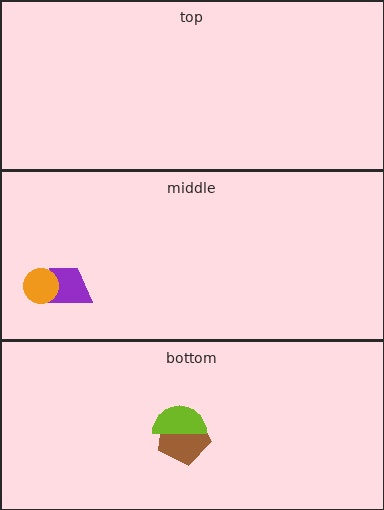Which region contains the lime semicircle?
The bottom region.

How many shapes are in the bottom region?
2.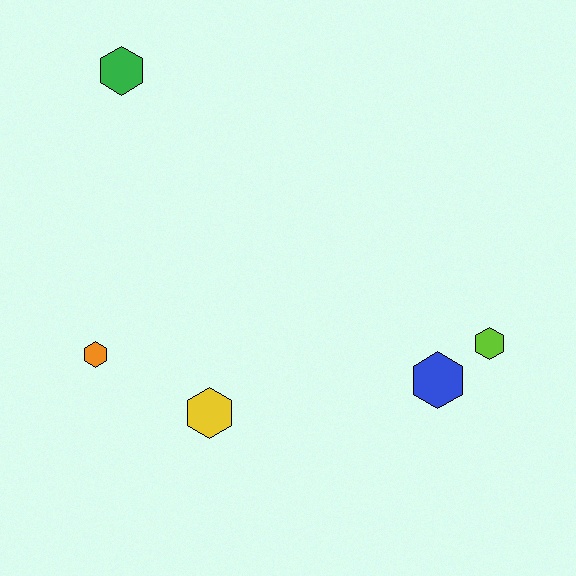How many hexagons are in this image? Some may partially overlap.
There are 5 hexagons.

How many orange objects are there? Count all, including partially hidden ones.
There is 1 orange object.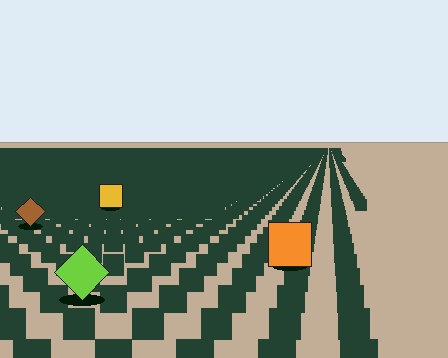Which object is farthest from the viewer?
The yellow square is farthest from the viewer. It appears smaller and the ground texture around it is denser.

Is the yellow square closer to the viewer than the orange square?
No. The orange square is closer — you can tell from the texture gradient: the ground texture is coarser near it.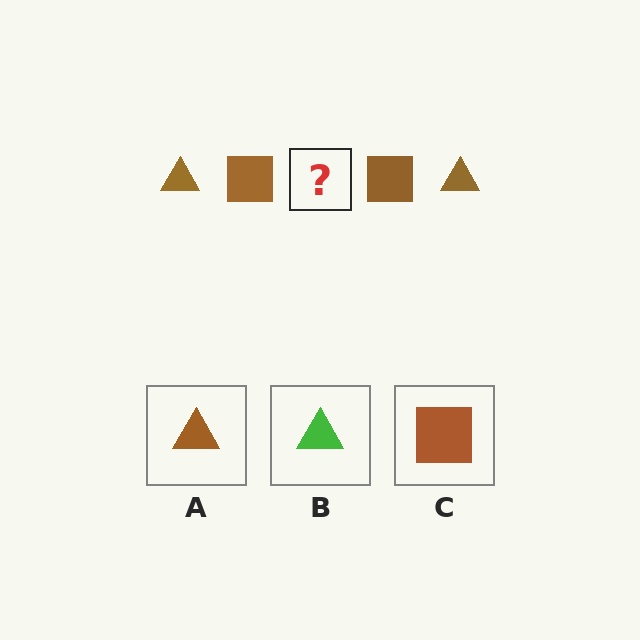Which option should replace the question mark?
Option A.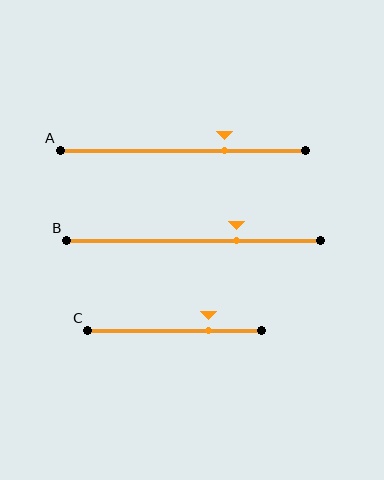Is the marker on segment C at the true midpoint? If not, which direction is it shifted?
No, the marker on segment C is shifted to the right by about 20% of the segment length.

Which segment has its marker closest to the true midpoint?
Segment A has its marker closest to the true midpoint.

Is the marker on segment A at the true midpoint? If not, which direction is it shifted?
No, the marker on segment A is shifted to the right by about 17% of the segment length.